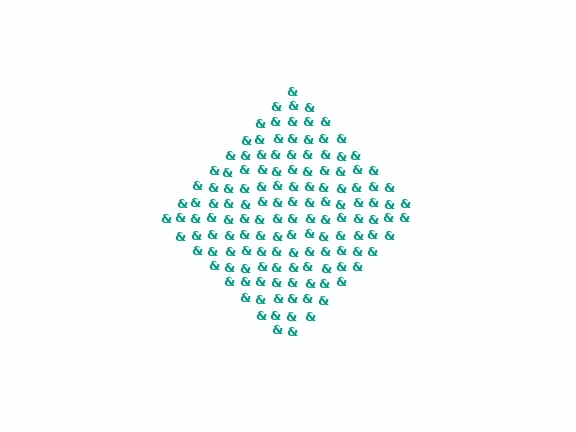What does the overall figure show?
The overall figure shows a diamond.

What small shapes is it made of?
It is made of small ampersands.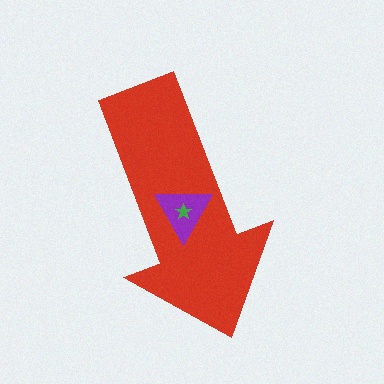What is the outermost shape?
The red arrow.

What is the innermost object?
The green star.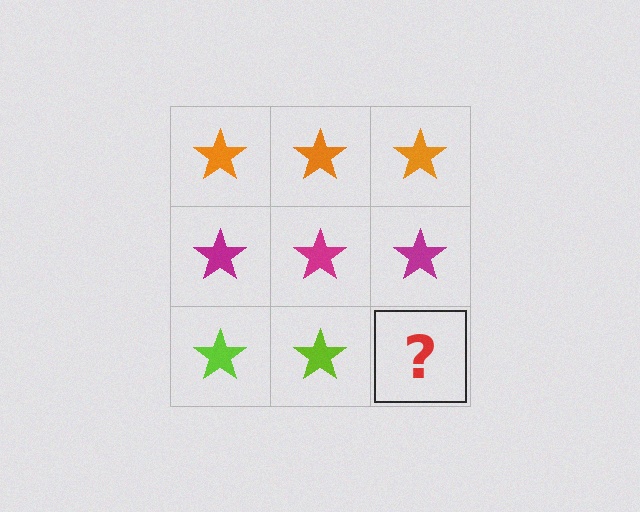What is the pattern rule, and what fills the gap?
The rule is that each row has a consistent color. The gap should be filled with a lime star.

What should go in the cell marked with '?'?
The missing cell should contain a lime star.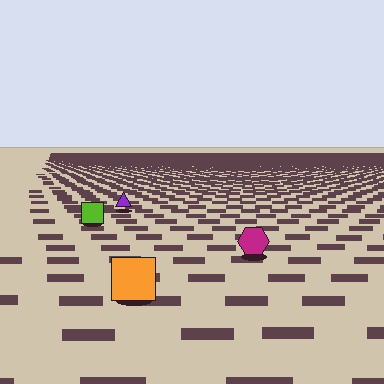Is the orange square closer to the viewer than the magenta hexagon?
Yes. The orange square is closer — you can tell from the texture gradient: the ground texture is coarser near it.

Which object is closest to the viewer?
The orange square is closest. The texture marks near it are larger and more spread out.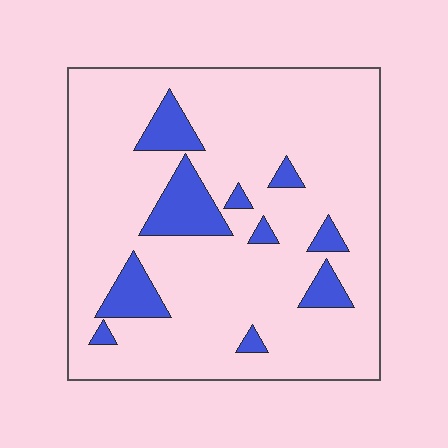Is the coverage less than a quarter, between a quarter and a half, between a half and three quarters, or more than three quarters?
Less than a quarter.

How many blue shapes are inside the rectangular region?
10.